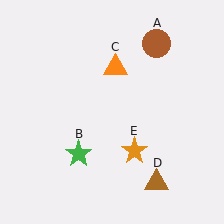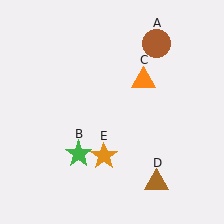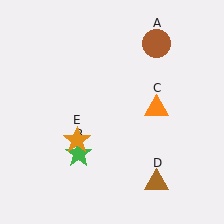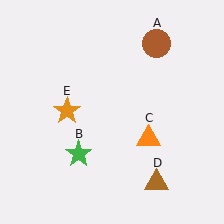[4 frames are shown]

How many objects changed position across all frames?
2 objects changed position: orange triangle (object C), orange star (object E).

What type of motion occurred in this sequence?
The orange triangle (object C), orange star (object E) rotated clockwise around the center of the scene.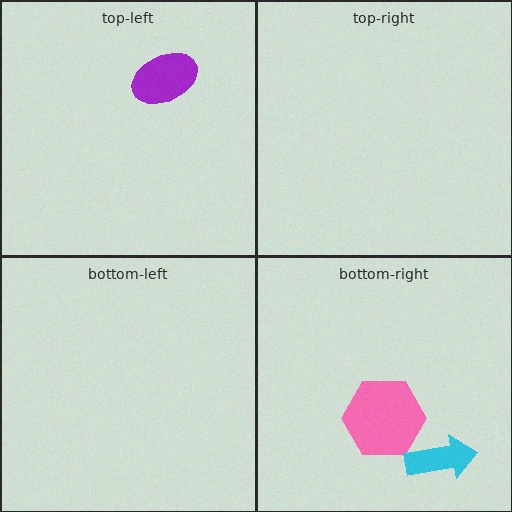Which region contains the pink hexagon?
The bottom-right region.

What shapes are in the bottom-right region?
The pink hexagon, the cyan arrow.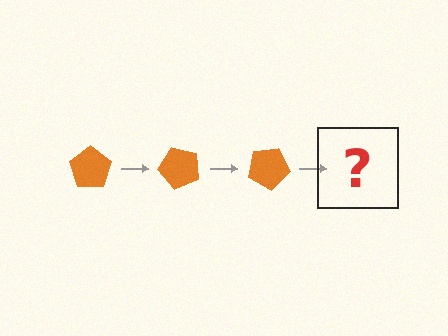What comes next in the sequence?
The next element should be an orange pentagon rotated 150 degrees.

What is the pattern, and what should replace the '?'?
The pattern is that the pentagon rotates 50 degrees each step. The '?' should be an orange pentagon rotated 150 degrees.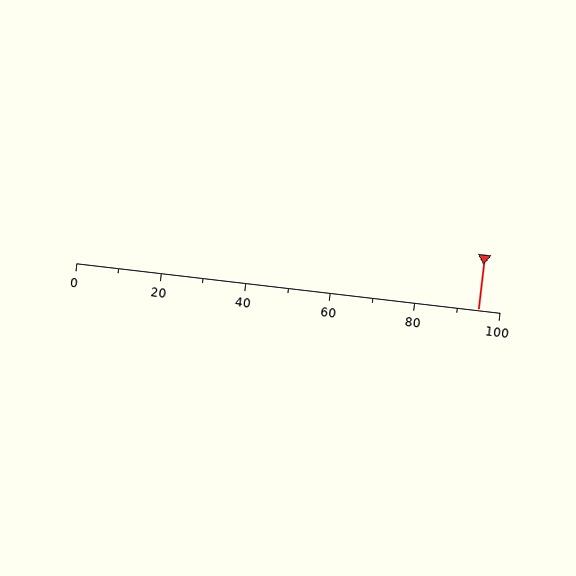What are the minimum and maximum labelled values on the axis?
The axis runs from 0 to 100.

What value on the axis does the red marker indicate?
The marker indicates approximately 95.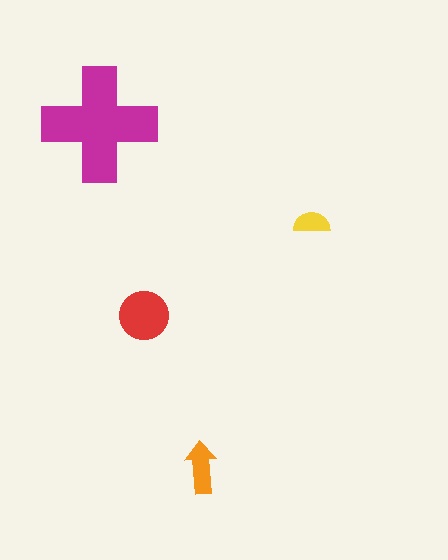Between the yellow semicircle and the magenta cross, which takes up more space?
The magenta cross.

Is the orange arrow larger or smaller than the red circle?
Smaller.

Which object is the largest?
The magenta cross.